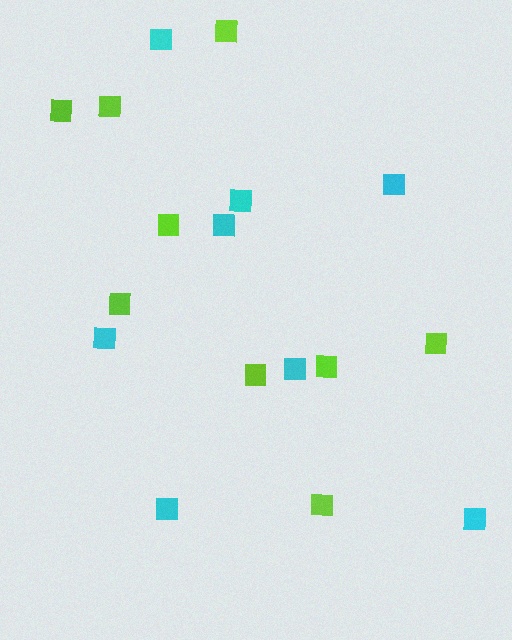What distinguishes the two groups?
There are 2 groups: one group of lime squares (9) and one group of cyan squares (8).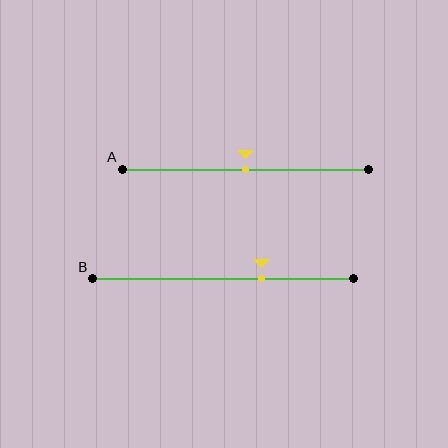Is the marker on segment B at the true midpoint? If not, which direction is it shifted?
No, the marker on segment B is shifted to the right by about 15% of the segment length.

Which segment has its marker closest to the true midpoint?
Segment A has its marker closest to the true midpoint.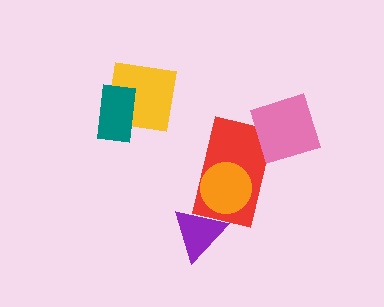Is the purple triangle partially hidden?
Yes, it is partially covered by another shape.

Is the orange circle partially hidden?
No, no other shape covers it.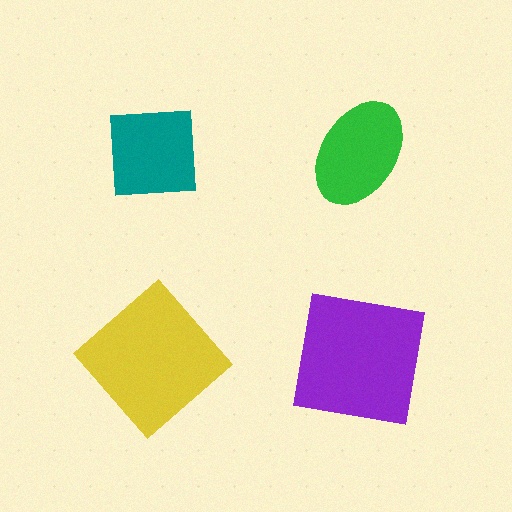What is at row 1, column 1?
A teal square.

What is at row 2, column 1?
A yellow diamond.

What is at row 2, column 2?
A purple square.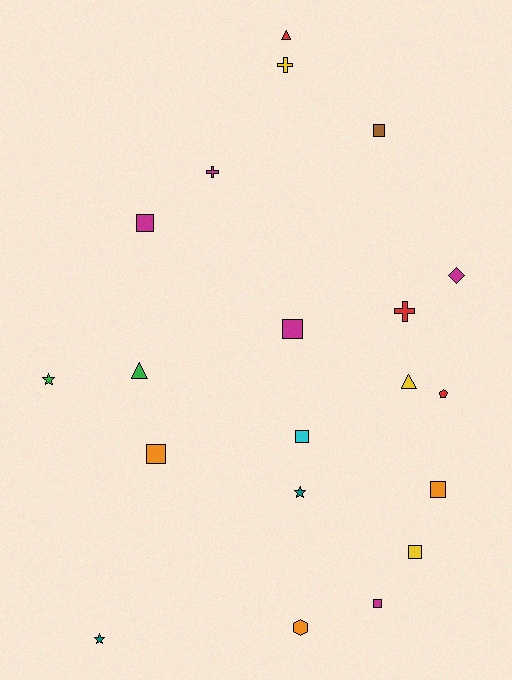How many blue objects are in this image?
There are no blue objects.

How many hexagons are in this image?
There is 1 hexagon.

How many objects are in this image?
There are 20 objects.